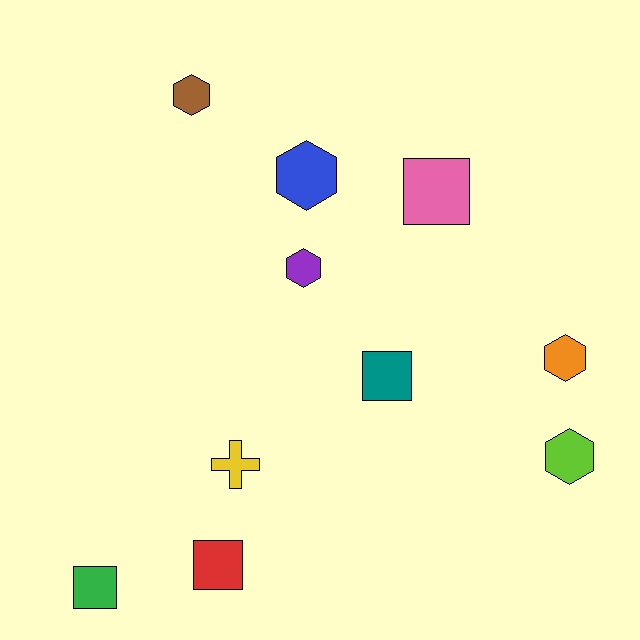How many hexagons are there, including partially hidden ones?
There are 5 hexagons.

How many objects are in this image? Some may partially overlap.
There are 10 objects.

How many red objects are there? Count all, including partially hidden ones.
There is 1 red object.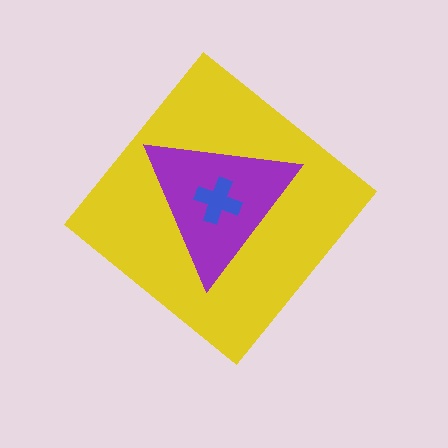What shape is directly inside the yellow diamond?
The purple triangle.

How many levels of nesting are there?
3.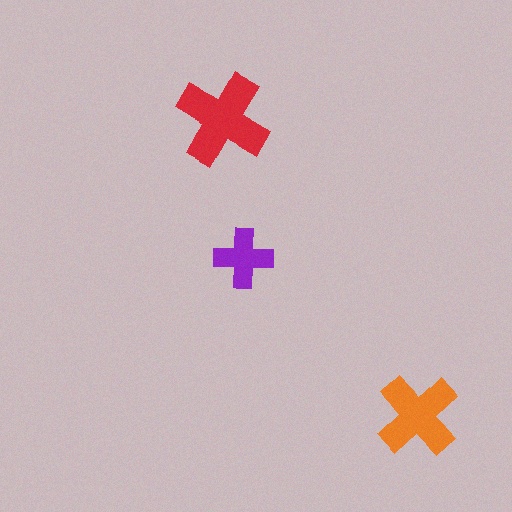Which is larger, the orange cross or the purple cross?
The orange one.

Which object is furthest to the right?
The orange cross is rightmost.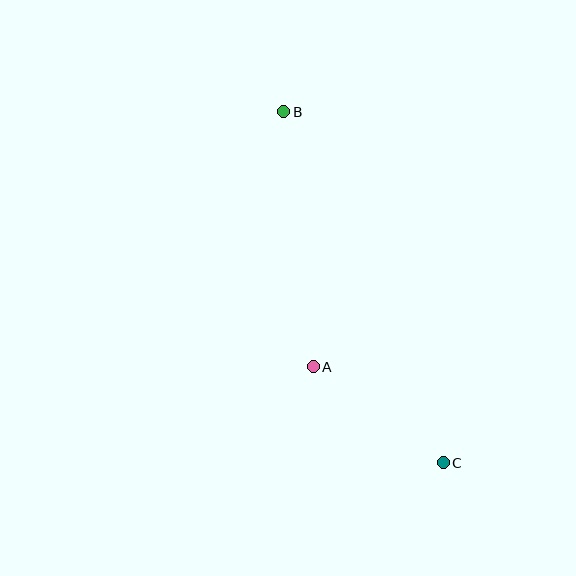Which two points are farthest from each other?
Points B and C are farthest from each other.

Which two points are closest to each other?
Points A and C are closest to each other.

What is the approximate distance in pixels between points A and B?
The distance between A and B is approximately 256 pixels.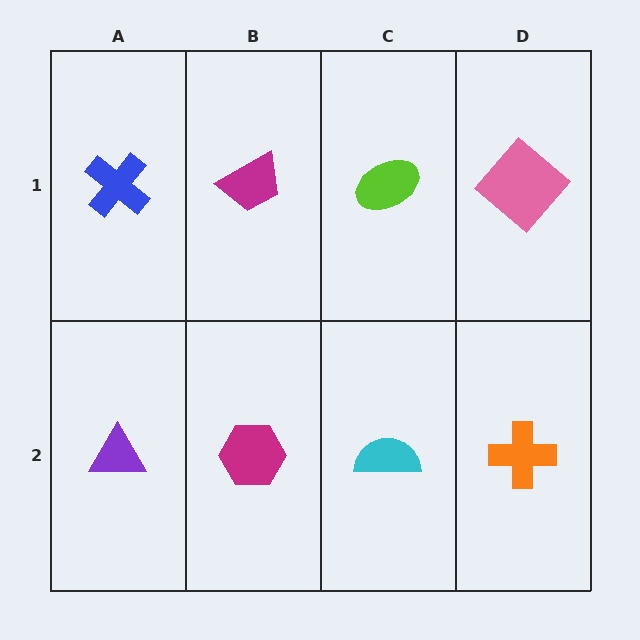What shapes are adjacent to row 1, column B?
A magenta hexagon (row 2, column B), a blue cross (row 1, column A), a lime ellipse (row 1, column C).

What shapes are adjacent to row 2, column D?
A pink diamond (row 1, column D), a cyan semicircle (row 2, column C).